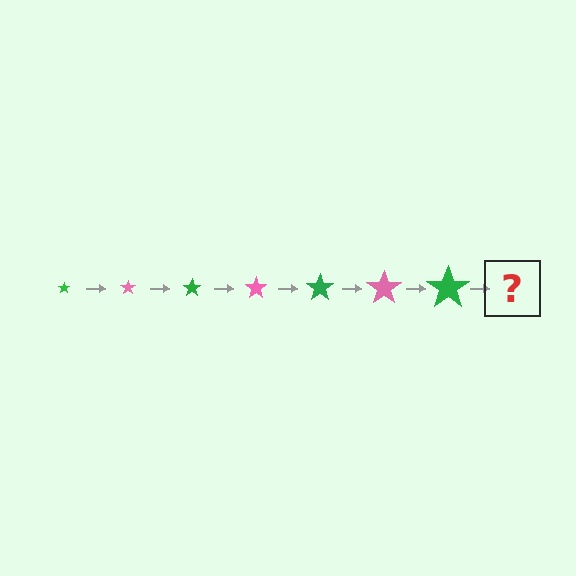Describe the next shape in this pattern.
It should be a pink star, larger than the previous one.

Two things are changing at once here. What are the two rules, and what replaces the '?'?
The two rules are that the star grows larger each step and the color cycles through green and pink. The '?' should be a pink star, larger than the previous one.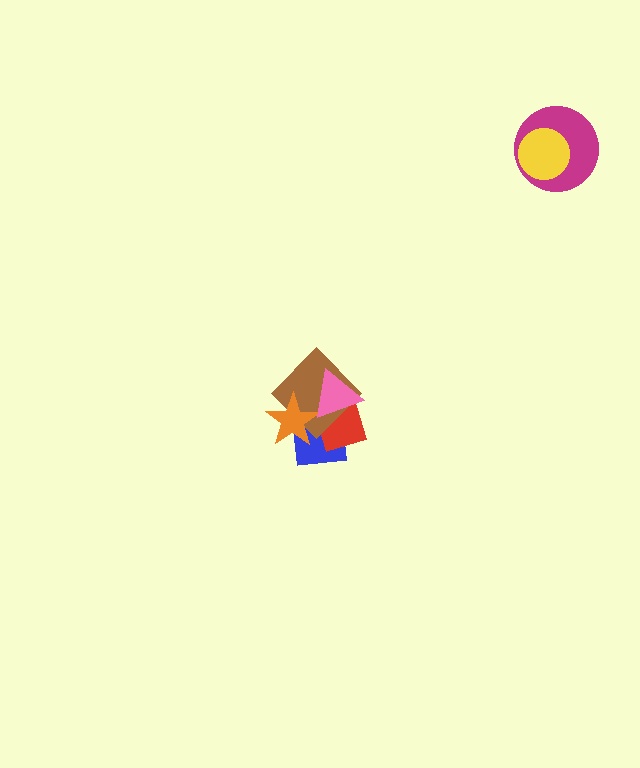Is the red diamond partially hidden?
Yes, it is partially covered by another shape.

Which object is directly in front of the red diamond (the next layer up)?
The brown diamond is directly in front of the red diamond.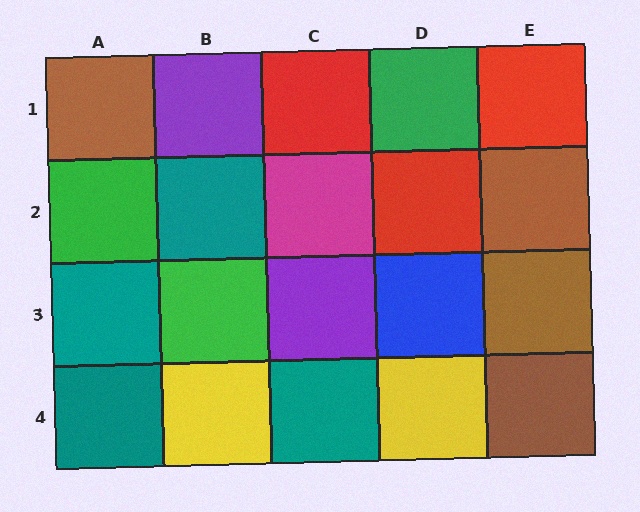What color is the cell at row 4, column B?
Yellow.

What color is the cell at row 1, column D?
Green.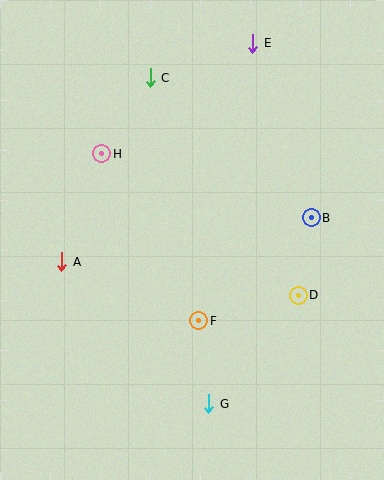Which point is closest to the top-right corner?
Point E is closest to the top-right corner.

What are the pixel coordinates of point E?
Point E is at (253, 43).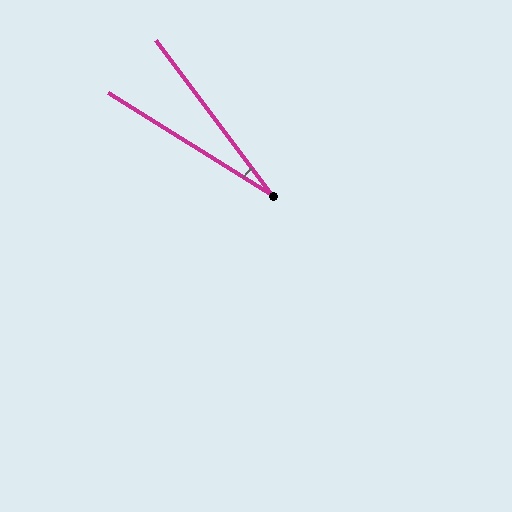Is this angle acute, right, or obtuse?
It is acute.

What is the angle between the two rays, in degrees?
Approximately 21 degrees.